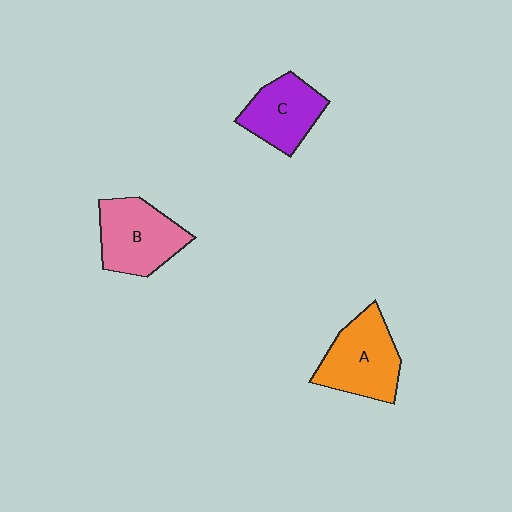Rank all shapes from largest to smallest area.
From largest to smallest: A (orange), B (pink), C (purple).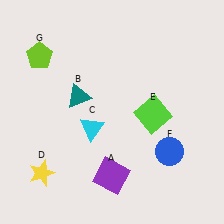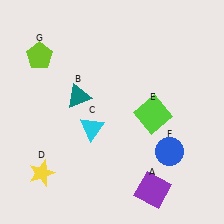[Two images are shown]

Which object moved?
The purple square (A) moved right.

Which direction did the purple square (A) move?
The purple square (A) moved right.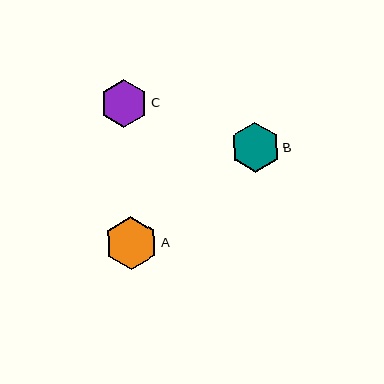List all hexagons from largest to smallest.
From largest to smallest: A, B, C.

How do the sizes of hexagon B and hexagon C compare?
Hexagon B and hexagon C are approximately the same size.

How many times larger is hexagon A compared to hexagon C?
Hexagon A is approximately 1.1 times the size of hexagon C.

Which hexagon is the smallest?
Hexagon C is the smallest with a size of approximately 48 pixels.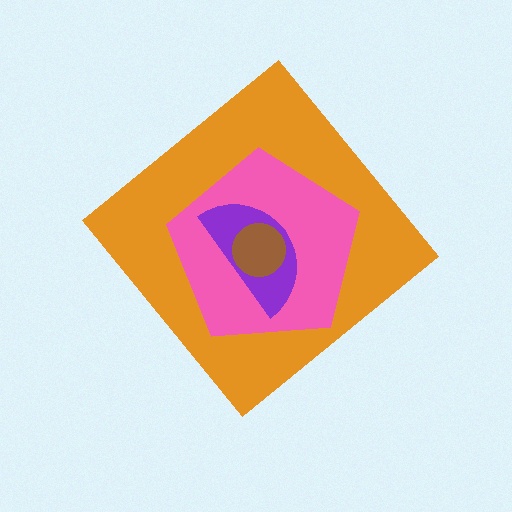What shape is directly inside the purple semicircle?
The brown circle.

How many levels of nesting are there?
4.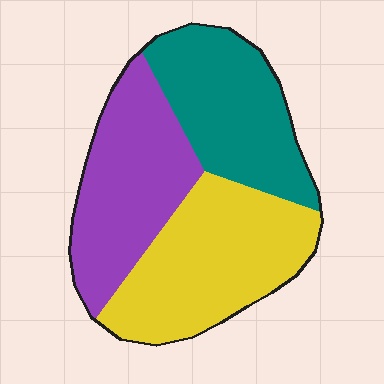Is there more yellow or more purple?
Yellow.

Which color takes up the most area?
Yellow, at roughly 35%.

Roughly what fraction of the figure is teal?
Teal takes up about one third (1/3) of the figure.